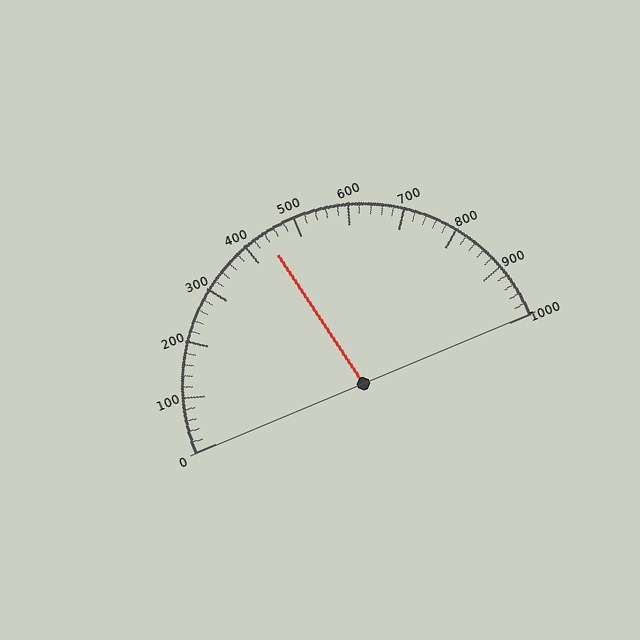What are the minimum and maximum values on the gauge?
The gauge ranges from 0 to 1000.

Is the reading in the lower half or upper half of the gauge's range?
The reading is in the lower half of the range (0 to 1000).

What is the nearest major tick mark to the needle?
The nearest major tick mark is 400.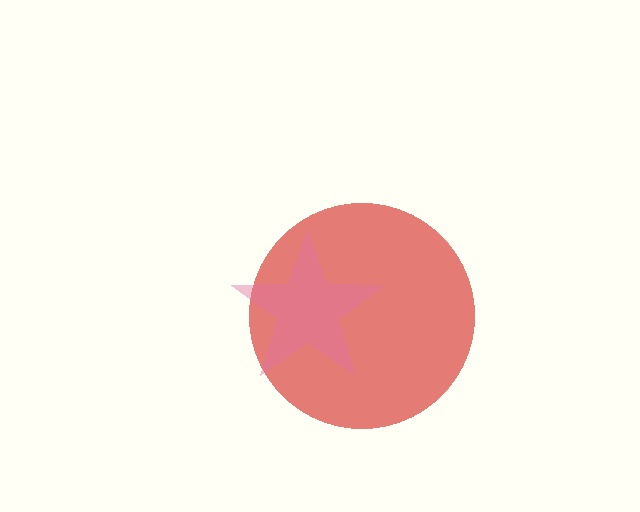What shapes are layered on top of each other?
The layered shapes are: a red circle, a pink star.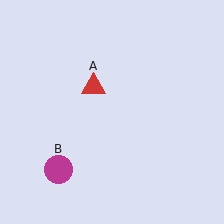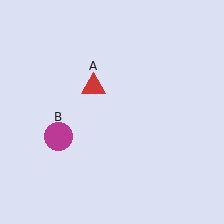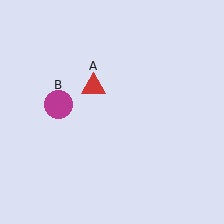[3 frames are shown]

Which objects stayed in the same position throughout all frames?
Red triangle (object A) remained stationary.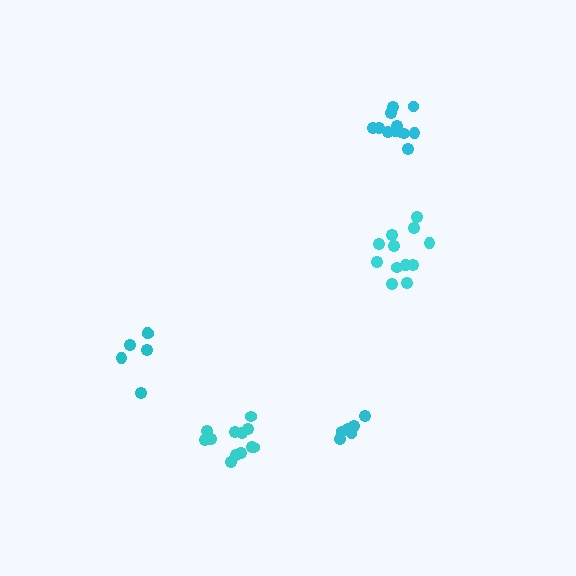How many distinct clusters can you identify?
There are 5 distinct clusters.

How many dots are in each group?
Group 1: 6 dots, Group 2: 6 dots, Group 3: 12 dots, Group 4: 12 dots, Group 5: 12 dots (48 total).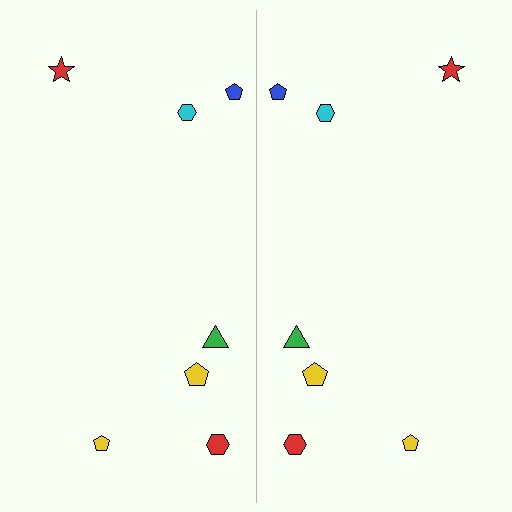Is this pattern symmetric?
Yes, this pattern has bilateral (reflection) symmetry.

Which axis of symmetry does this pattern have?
The pattern has a vertical axis of symmetry running through the center of the image.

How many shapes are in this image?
There are 14 shapes in this image.